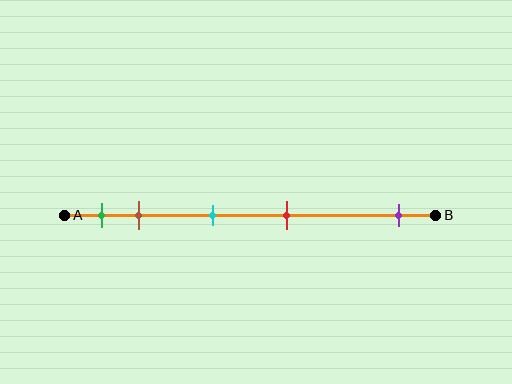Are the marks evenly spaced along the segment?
No, the marks are not evenly spaced.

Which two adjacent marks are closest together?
The green and brown marks are the closest adjacent pair.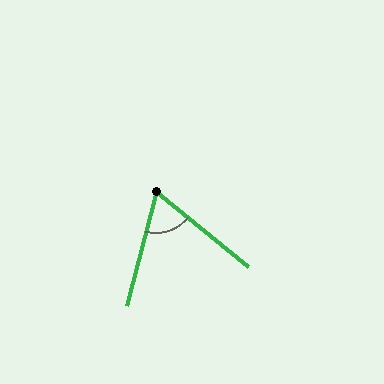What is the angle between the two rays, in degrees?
Approximately 65 degrees.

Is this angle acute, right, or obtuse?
It is acute.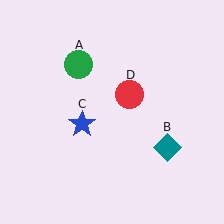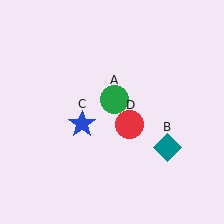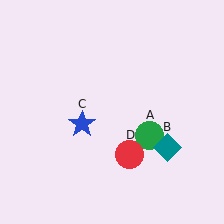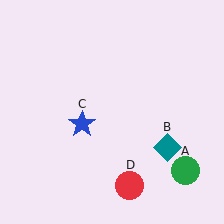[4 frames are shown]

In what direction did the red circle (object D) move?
The red circle (object D) moved down.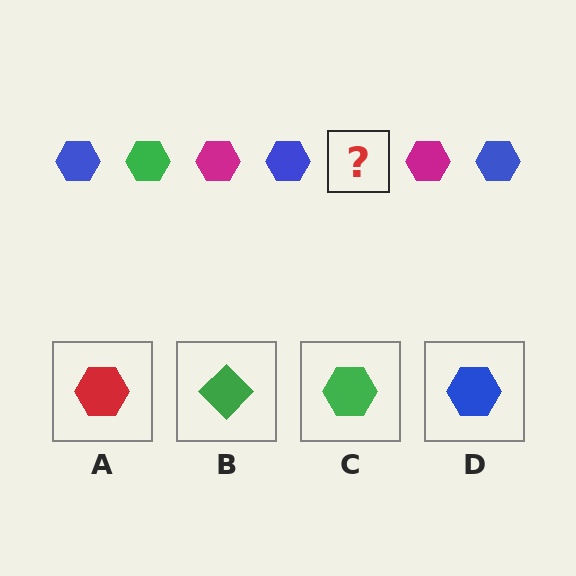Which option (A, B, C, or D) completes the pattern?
C.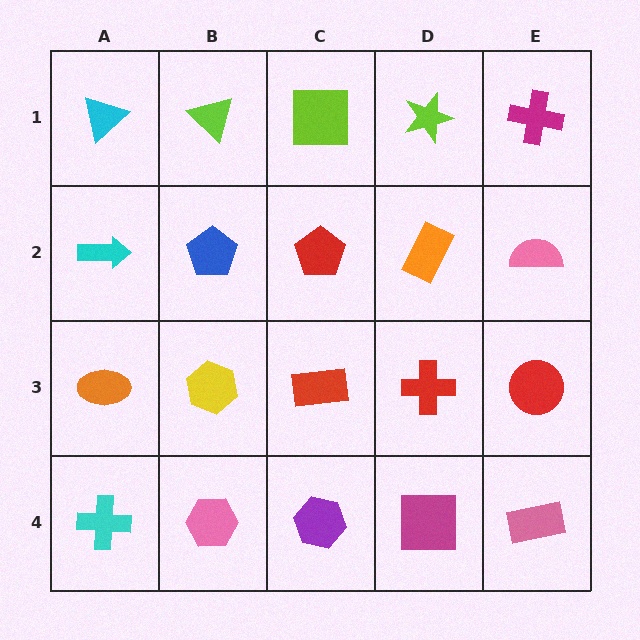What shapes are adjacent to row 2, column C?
A lime square (row 1, column C), a red rectangle (row 3, column C), a blue pentagon (row 2, column B), an orange rectangle (row 2, column D).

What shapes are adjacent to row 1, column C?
A red pentagon (row 2, column C), a lime triangle (row 1, column B), a lime star (row 1, column D).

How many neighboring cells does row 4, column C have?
3.